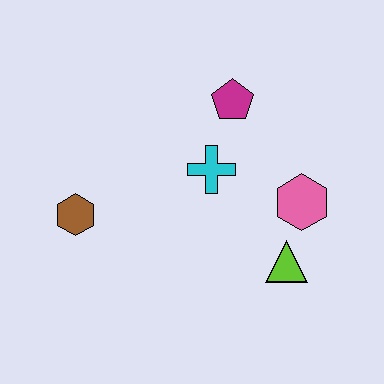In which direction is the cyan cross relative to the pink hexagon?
The cyan cross is to the left of the pink hexagon.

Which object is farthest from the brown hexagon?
The pink hexagon is farthest from the brown hexagon.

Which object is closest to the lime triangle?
The pink hexagon is closest to the lime triangle.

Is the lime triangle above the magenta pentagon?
No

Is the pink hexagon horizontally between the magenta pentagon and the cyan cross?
No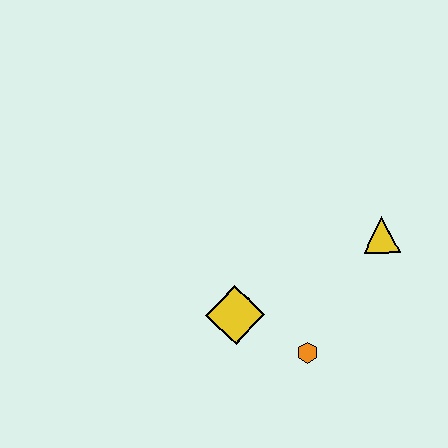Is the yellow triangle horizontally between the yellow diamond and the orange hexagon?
No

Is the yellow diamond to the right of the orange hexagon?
No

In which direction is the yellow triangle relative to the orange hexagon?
The yellow triangle is above the orange hexagon.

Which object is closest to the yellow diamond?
The orange hexagon is closest to the yellow diamond.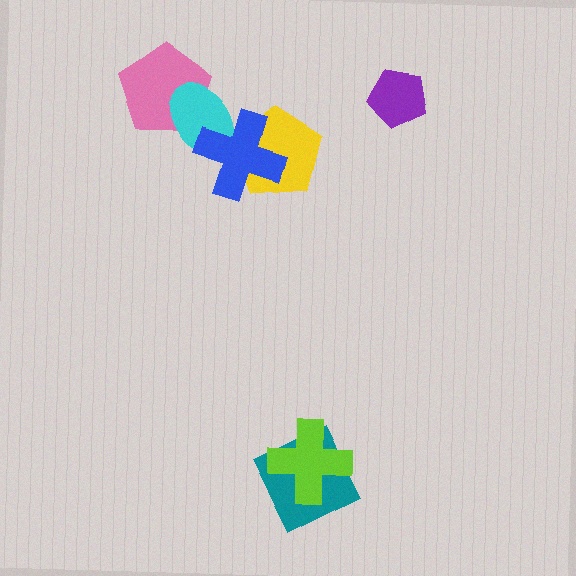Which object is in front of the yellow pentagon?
The blue cross is in front of the yellow pentagon.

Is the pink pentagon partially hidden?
Yes, it is partially covered by another shape.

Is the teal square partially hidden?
Yes, it is partially covered by another shape.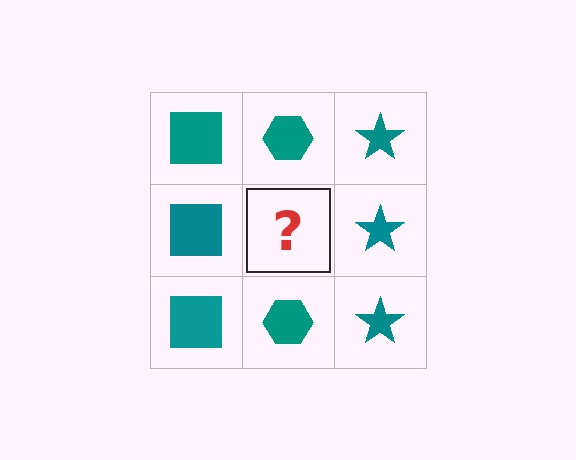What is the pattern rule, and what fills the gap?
The rule is that each column has a consistent shape. The gap should be filled with a teal hexagon.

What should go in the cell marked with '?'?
The missing cell should contain a teal hexagon.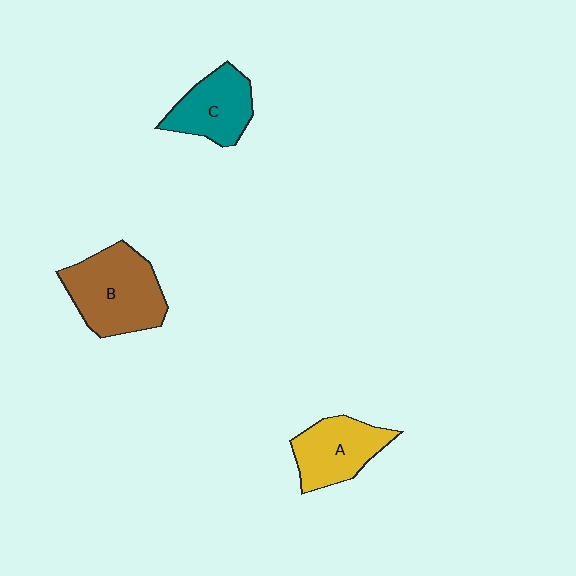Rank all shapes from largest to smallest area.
From largest to smallest: B (brown), A (yellow), C (teal).